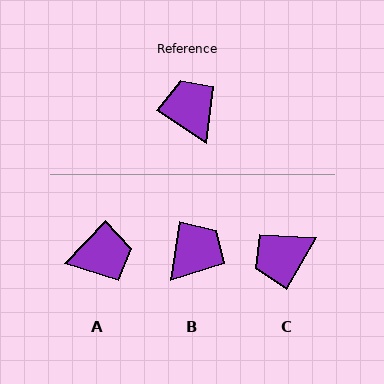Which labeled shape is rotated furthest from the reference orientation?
A, about 101 degrees away.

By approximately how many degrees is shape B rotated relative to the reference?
Approximately 66 degrees clockwise.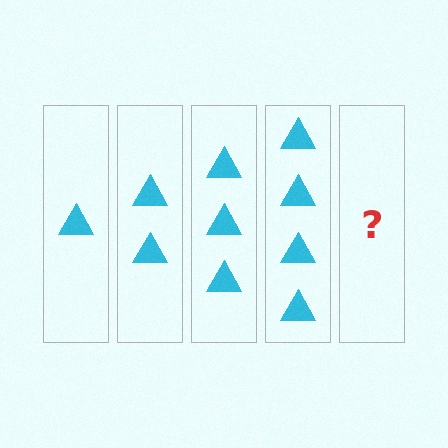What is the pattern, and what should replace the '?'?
The pattern is that each step adds one more triangle. The '?' should be 5 triangles.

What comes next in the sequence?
The next element should be 5 triangles.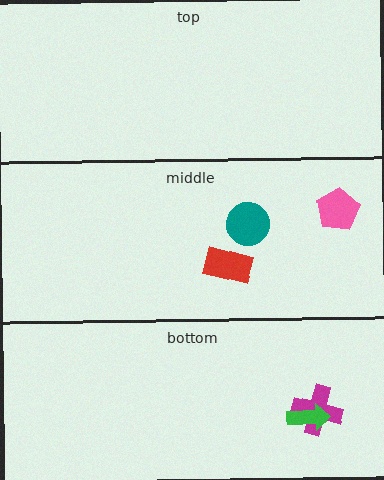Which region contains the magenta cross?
The bottom region.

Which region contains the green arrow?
The bottom region.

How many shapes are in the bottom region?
2.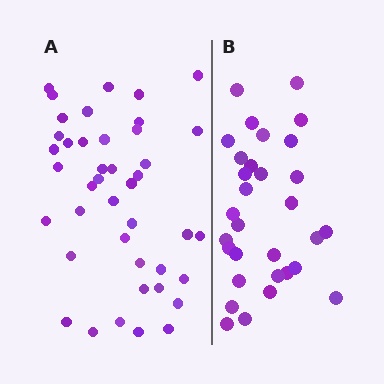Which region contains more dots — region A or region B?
Region A (the left region) has more dots.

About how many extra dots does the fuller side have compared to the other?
Region A has roughly 12 or so more dots than region B.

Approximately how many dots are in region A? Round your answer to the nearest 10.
About 40 dots. (The exact count is 42, which rounds to 40.)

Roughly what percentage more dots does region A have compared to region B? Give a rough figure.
About 35% more.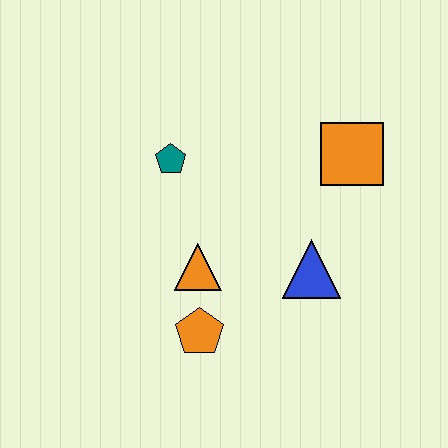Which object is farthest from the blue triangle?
The teal pentagon is farthest from the blue triangle.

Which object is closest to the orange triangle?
The orange pentagon is closest to the orange triangle.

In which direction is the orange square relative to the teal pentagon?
The orange square is to the right of the teal pentagon.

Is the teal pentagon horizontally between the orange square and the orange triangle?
No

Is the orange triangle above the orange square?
No